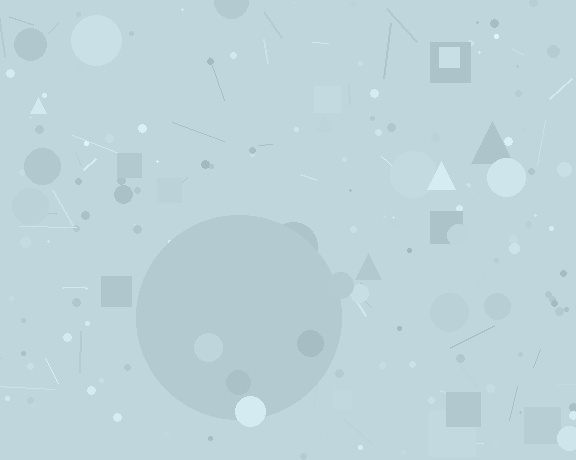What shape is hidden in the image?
A circle is hidden in the image.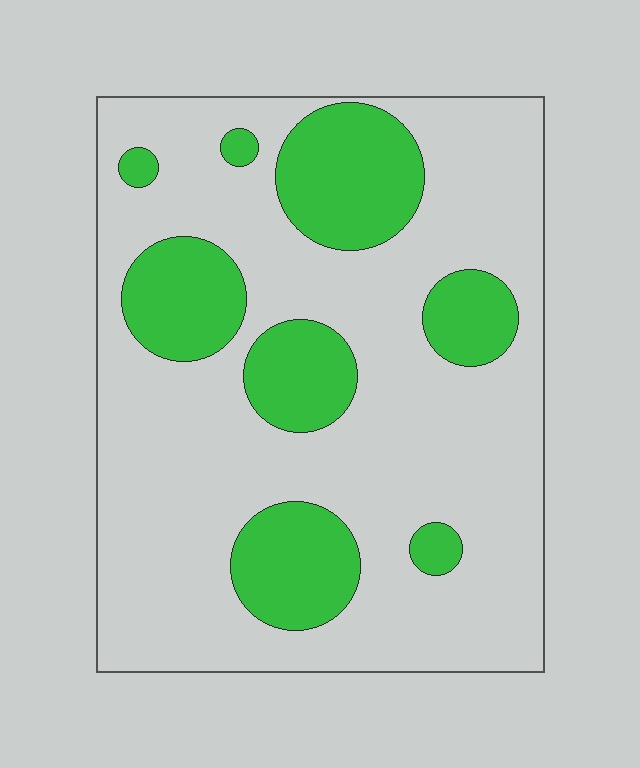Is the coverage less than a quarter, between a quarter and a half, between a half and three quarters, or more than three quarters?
Between a quarter and a half.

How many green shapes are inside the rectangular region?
8.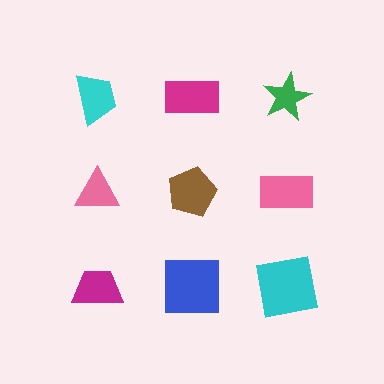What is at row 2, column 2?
A brown pentagon.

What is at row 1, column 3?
A green star.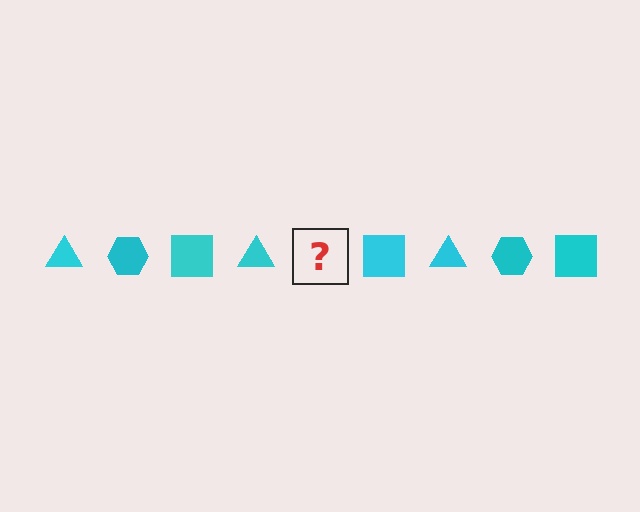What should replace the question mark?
The question mark should be replaced with a cyan hexagon.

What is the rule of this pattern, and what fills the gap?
The rule is that the pattern cycles through triangle, hexagon, square shapes in cyan. The gap should be filled with a cyan hexagon.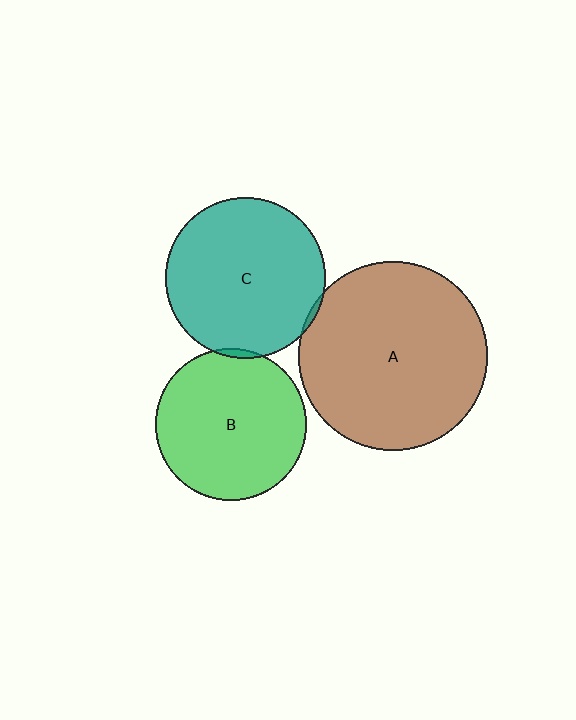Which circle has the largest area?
Circle A (brown).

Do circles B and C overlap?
Yes.